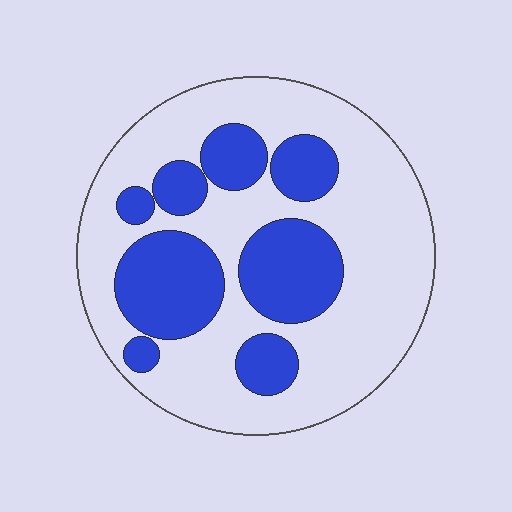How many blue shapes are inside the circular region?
8.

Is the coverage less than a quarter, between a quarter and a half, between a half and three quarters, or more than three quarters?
Between a quarter and a half.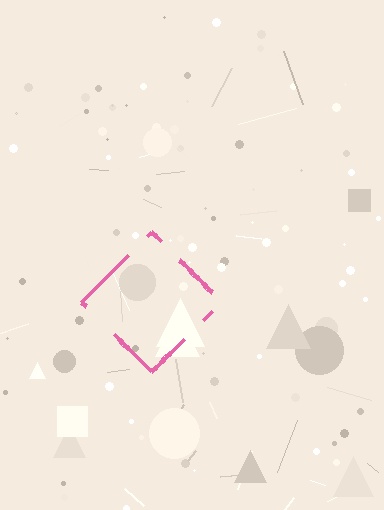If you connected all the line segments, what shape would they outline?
They would outline a diamond.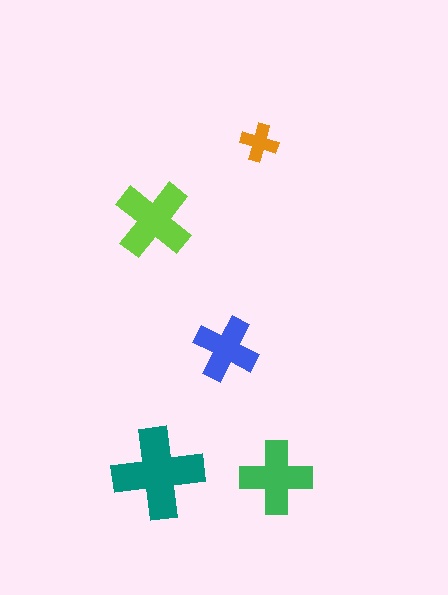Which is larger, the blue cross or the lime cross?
The lime one.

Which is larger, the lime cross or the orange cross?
The lime one.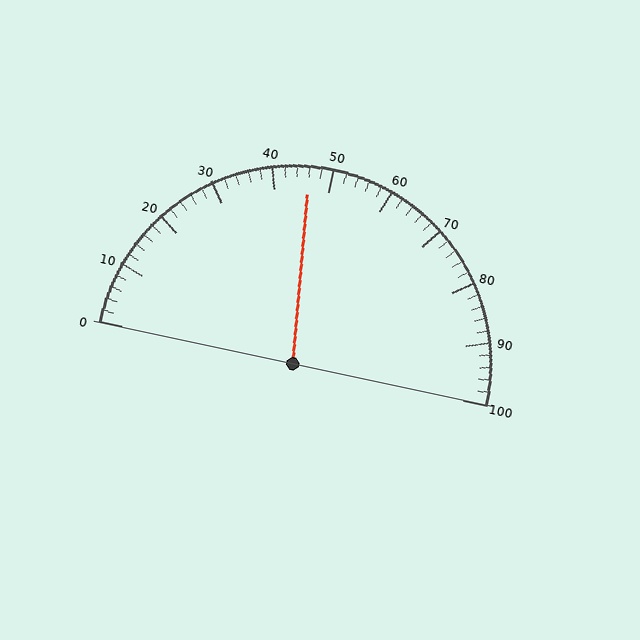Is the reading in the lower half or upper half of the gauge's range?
The reading is in the lower half of the range (0 to 100).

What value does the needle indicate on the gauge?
The needle indicates approximately 46.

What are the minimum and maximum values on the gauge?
The gauge ranges from 0 to 100.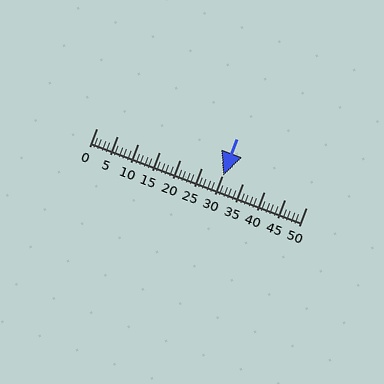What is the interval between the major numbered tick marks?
The major tick marks are spaced 5 units apart.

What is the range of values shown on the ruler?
The ruler shows values from 0 to 50.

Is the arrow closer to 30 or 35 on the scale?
The arrow is closer to 30.